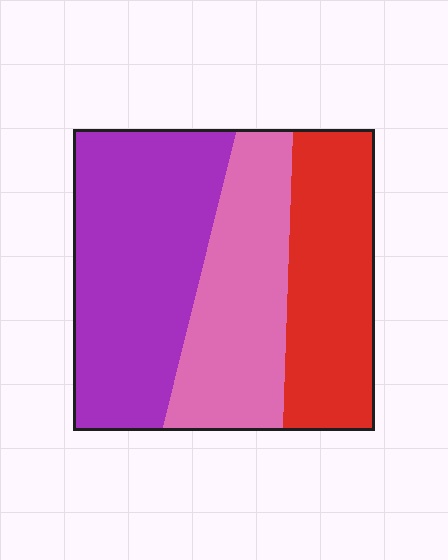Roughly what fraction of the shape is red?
Red takes up about one quarter (1/4) of the shape.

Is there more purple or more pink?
Purple.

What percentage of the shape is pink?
Pink covers around 30% of the shape.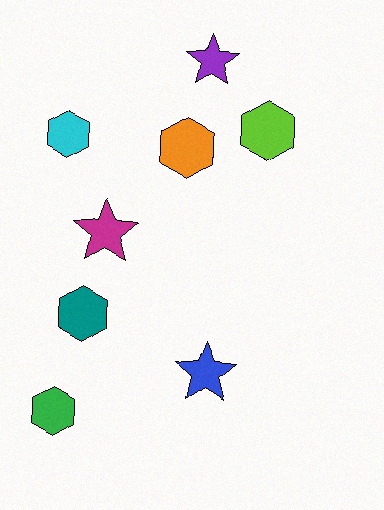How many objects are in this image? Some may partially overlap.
There are 8 objects.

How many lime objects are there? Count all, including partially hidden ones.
There is 1 lime object.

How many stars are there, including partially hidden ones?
There are 3 stars.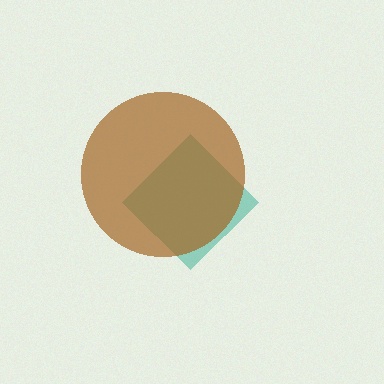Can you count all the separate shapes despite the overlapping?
Yes, there are 2 separate shapes.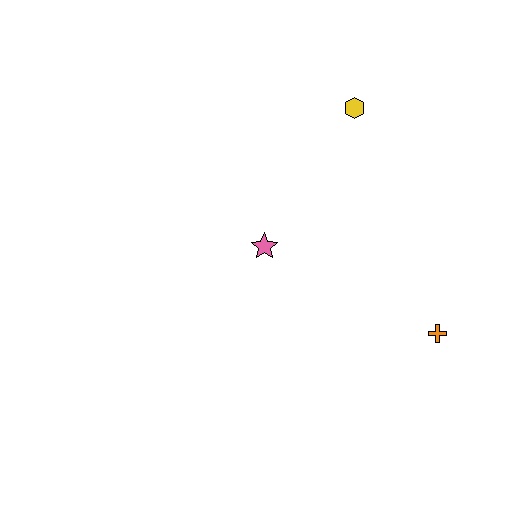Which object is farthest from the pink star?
The orange cross is farthest from the pink star.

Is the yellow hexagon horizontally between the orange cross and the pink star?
Yes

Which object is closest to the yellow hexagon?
The pink star is closest to the yellow hexagon.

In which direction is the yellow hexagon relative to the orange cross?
The yellow hexagon is above the orange cross.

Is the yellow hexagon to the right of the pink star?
Yes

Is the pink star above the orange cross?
Yes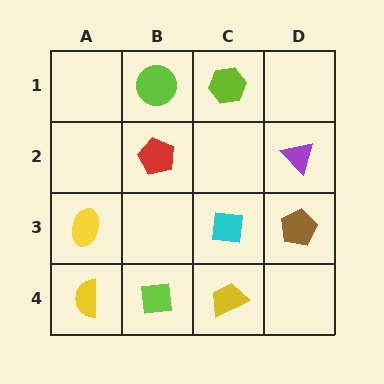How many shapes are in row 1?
2 shapes.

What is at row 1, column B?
A lime circle.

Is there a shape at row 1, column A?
No, that cell is empty.